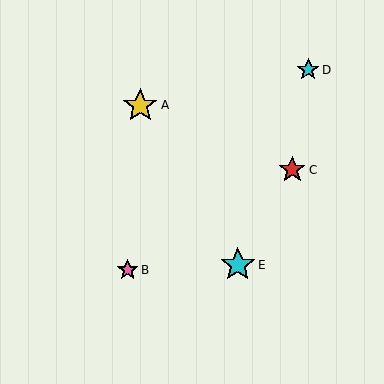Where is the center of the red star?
The center of the red star is at (292, 170).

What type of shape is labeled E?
Shape E is a cyan star.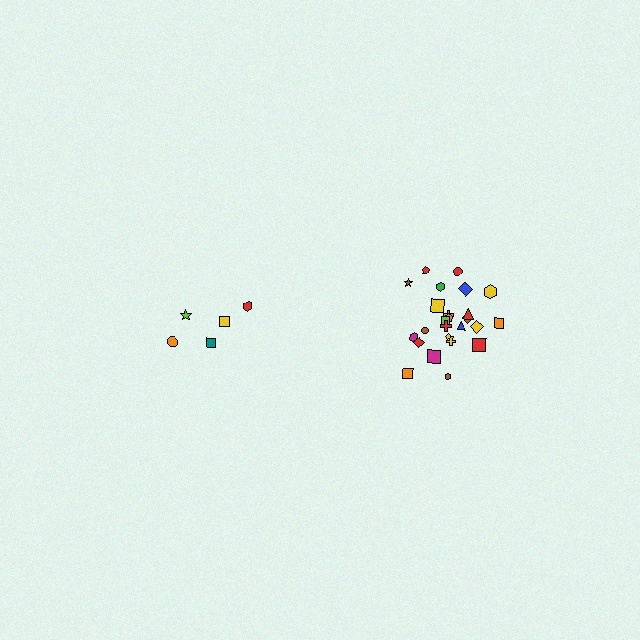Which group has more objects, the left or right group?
The right group.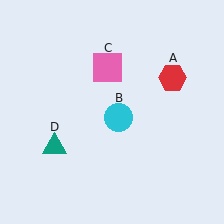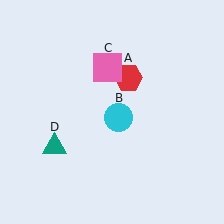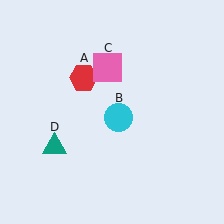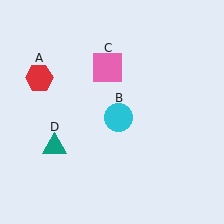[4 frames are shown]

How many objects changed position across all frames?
1 object changed position: red hexagon (object A).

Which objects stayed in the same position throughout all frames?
Cyan circle (object B) and pink square (object C) and teal triangle (object D) remained stationary.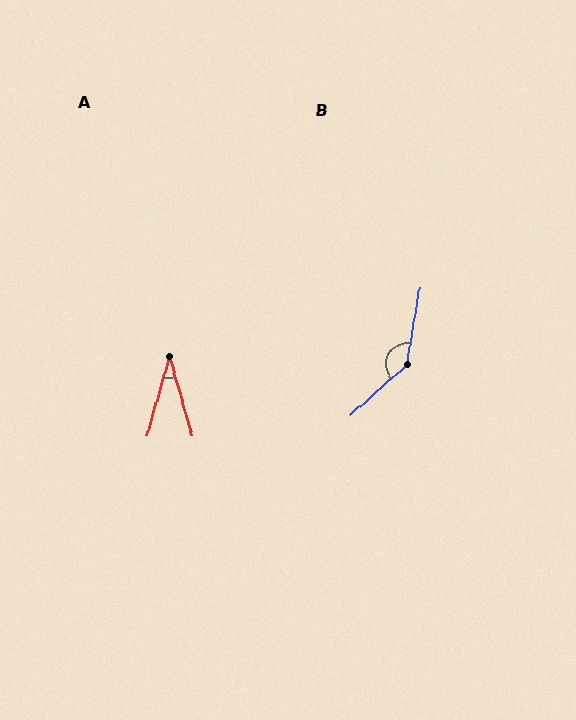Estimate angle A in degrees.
Approximately 32 degrees.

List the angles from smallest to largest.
A (32°), B (142°).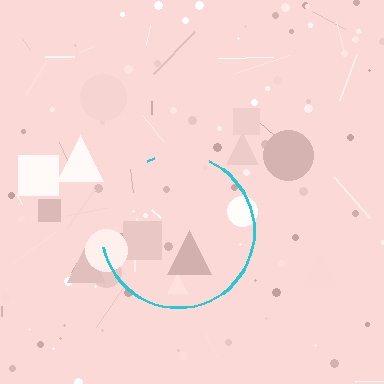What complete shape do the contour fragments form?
The contour fragments form a circle.